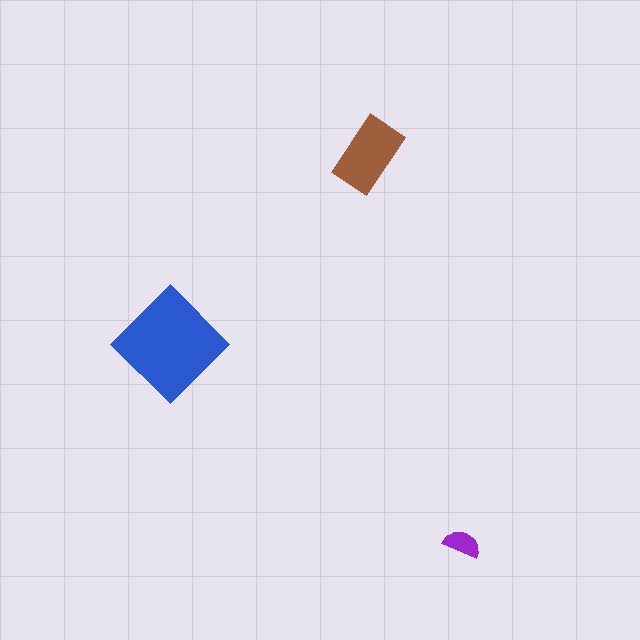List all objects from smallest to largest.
The purple semicircle, the brown rectangle, the blue diamond.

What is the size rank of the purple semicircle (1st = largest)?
3rd.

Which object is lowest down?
The purple semicircle is bottommost.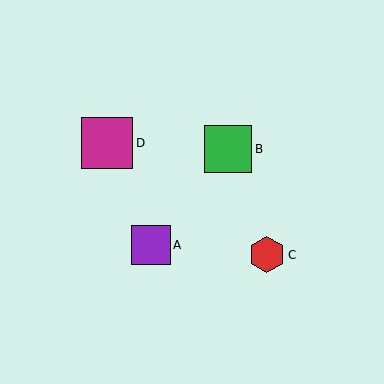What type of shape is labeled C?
Shape C is a red hexagon.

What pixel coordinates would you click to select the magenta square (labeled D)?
Click at (107, 143) to select the magenta square D.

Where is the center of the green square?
The center of the green square is at (228, 149).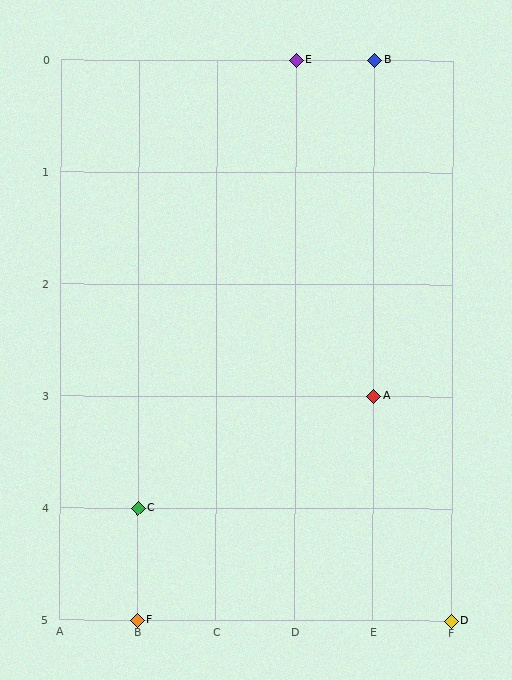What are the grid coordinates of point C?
Point C is at grid coordinates (B, 4).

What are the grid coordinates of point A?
Point A is at grid coordinates (E, 3).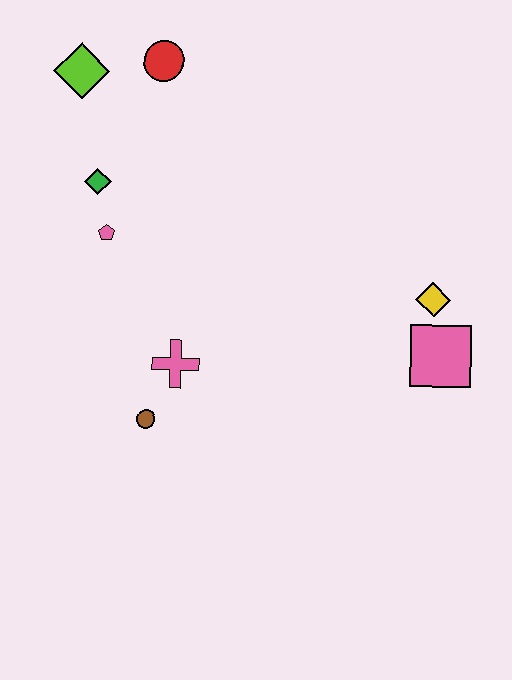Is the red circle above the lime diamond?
Yes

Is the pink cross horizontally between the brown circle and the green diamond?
No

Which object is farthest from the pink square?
The lime diamond is farthest from the pink square.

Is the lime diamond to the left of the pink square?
Yes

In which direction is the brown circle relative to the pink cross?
The brown circle is below the pink cross.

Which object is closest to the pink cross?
The brown circle is closest to the pink cross.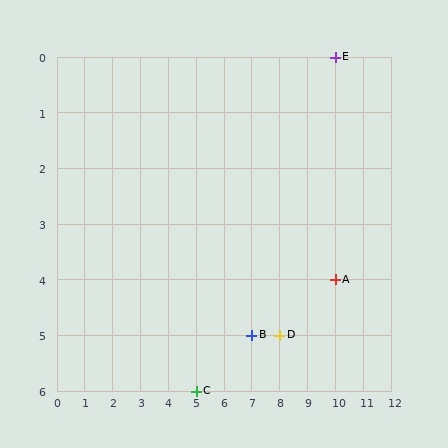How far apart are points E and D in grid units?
Points E and D are 2 columns and 5 rows apart (about 5.4 grid units diagonally).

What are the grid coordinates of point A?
Point A is at grid coordinates (10, 4).